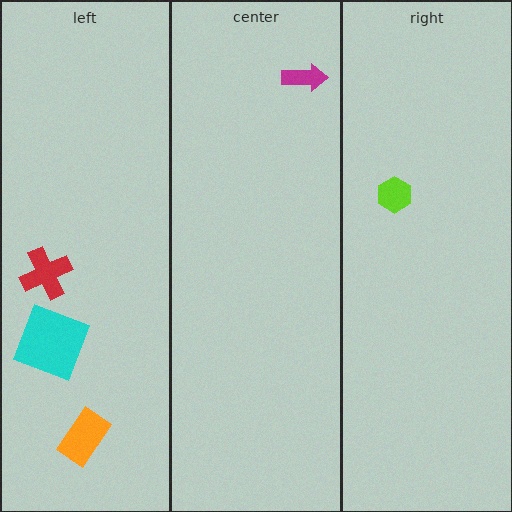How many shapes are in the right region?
1.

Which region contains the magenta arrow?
The center region.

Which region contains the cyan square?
The left region.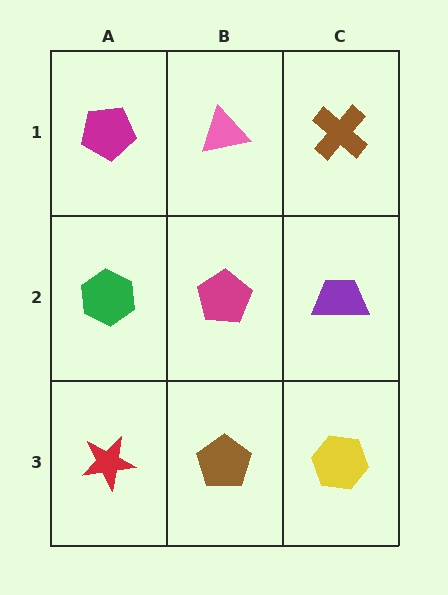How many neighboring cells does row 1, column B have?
3.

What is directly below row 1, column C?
A purple trapezoid.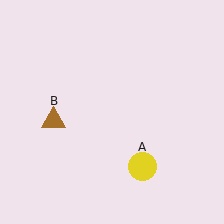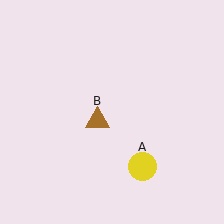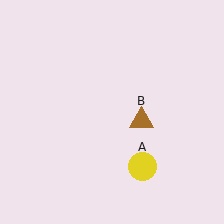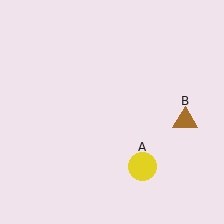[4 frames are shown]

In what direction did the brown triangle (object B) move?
The brown triangle (object B) moved right.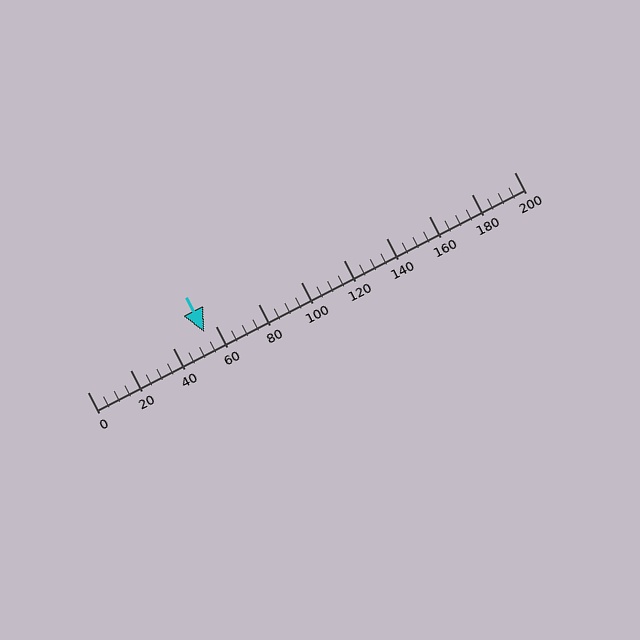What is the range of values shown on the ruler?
The ruler shows values from 0 to 200.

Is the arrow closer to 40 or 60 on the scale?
The arrow is closer to 60.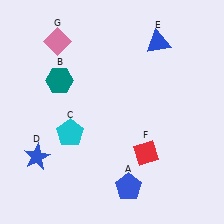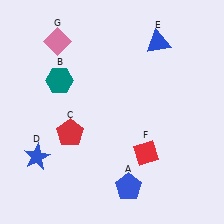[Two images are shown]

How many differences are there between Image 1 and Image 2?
There is 1 difference between the two images.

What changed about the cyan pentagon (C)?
In Image 1, C is cyan. In Image 2, it changed to red.